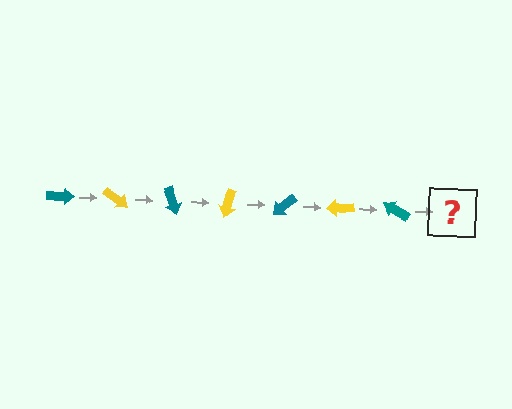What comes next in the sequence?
The next element should be a yellow arrow, rotated 245 degrees from the start.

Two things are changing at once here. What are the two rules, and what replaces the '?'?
The two rules are that it rotates 35 degrees each step and the color cycles through teal and yellow. The '?' should be a yellow arrow, rotated 245 degrees from the start.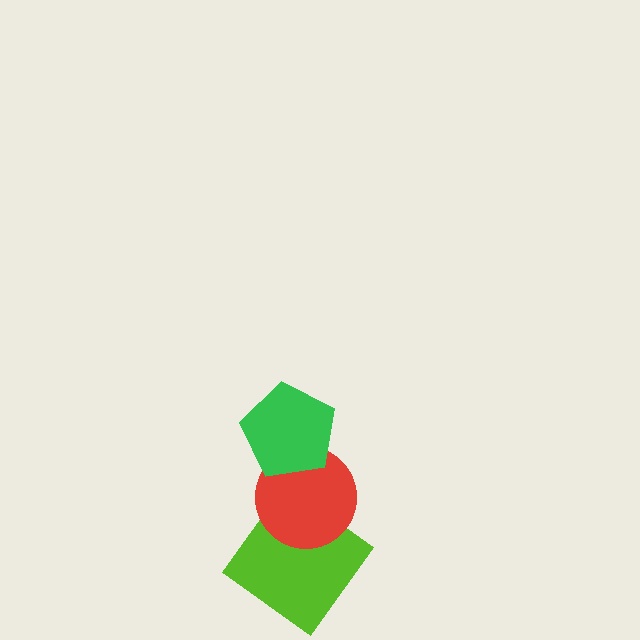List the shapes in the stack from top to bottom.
From top to bottom: the green pentagon, the red circle, the lime diamond.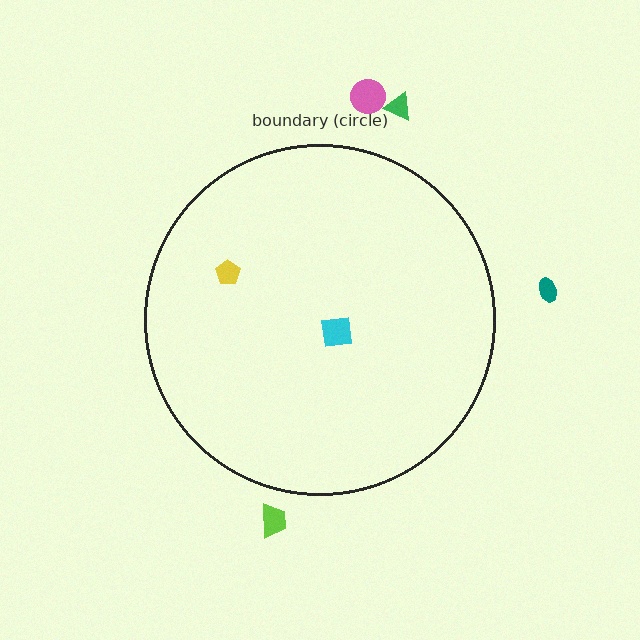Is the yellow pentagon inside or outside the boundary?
Inside.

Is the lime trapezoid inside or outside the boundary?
Outside.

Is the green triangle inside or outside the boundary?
Outside.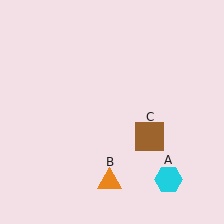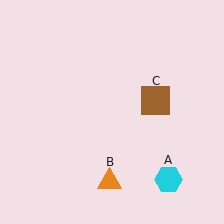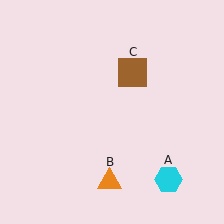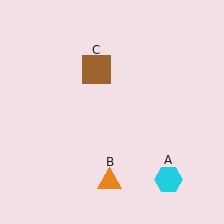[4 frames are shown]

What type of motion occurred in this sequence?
The brown square (object C) rotated counterclockwise around the center of the scene.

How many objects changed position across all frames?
1 object changed position: brown square (object C).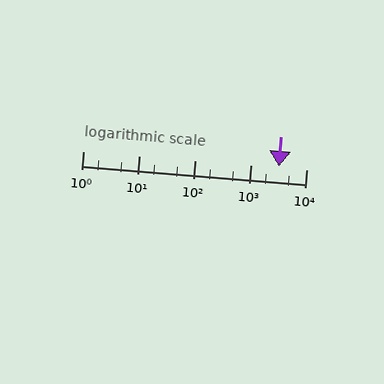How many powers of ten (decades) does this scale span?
The scale spans 4 decades, from 1 to 10000.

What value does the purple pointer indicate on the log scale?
The pointer indicates approximately 3200.